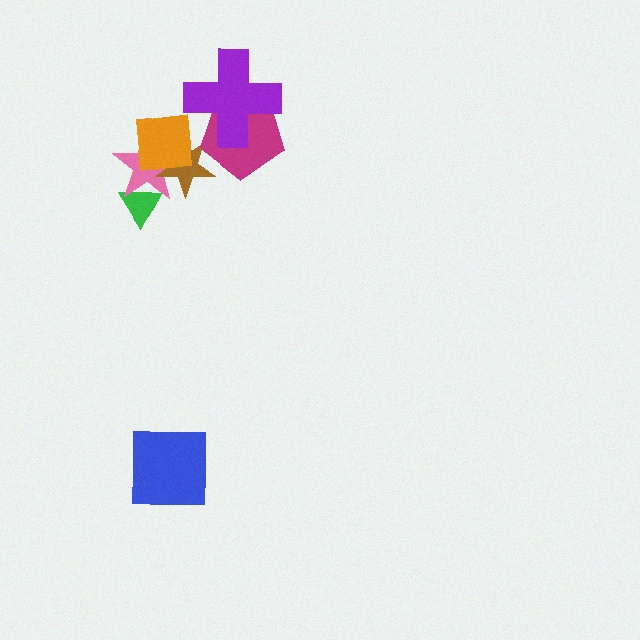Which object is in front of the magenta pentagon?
The purple cross is in front of the magenta pentagon.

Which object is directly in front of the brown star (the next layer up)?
The magenta pentagon is directly in front of the brown star.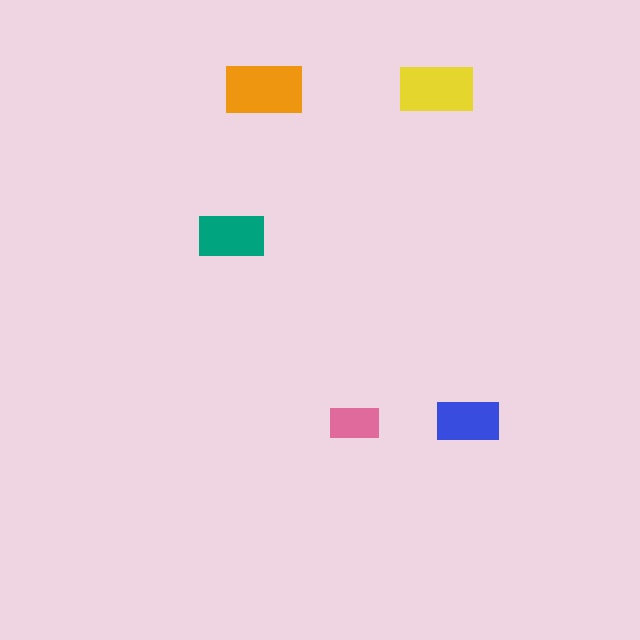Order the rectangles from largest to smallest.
the orange one, the yellow one, the teal one, the blue one, the pink one.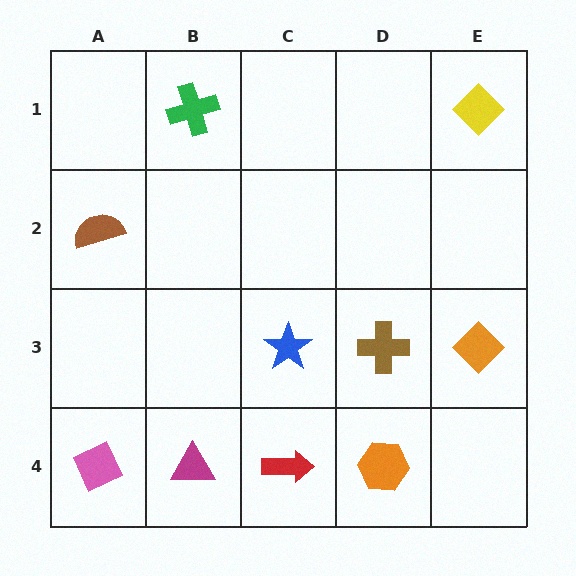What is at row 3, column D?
A brown cross.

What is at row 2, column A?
A brown semicircle.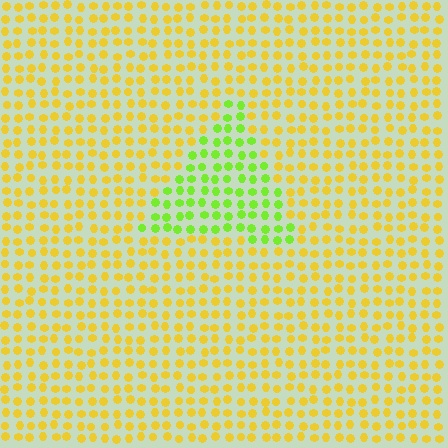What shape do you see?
I see a triangle.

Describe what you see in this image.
The image is filled with small yellow elements in a uniform arrangement. A triangle-shaped region is visible where the elements are tinted to a slightly different hue, forming a subtle color boundary.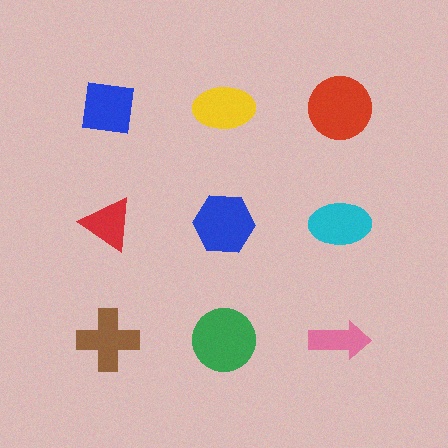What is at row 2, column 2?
A blue hexagon.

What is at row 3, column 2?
A green circle.